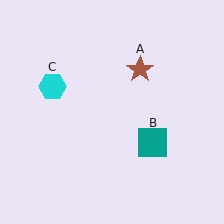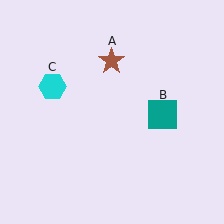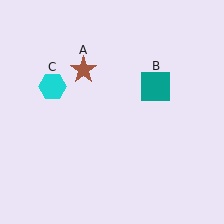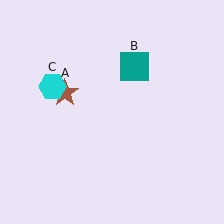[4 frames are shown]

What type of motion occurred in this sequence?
The brown star (object A), teal square (object B) rotated counterclockwise around the center of the scene.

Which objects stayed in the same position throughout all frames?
Cyan hexagon (object C) remained stationary.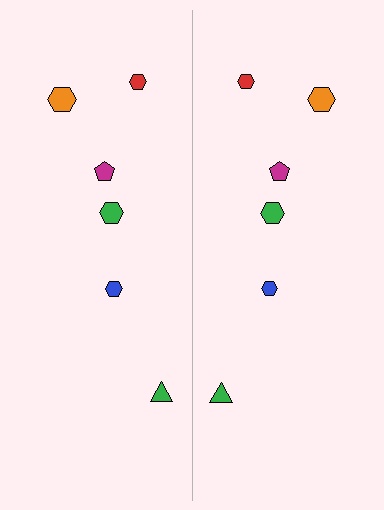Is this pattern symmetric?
Yes, this pattern has bilateral (reflection) symmetry.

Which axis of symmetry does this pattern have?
The pattern has a vertical axis of symmetry running through the center of the image.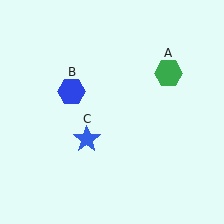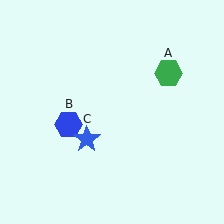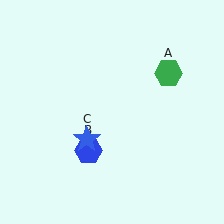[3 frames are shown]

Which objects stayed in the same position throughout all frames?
Green hexagon (object A) and blue star (object C) remained stationary.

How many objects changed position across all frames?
1 object changed position: blue hexagon (object B).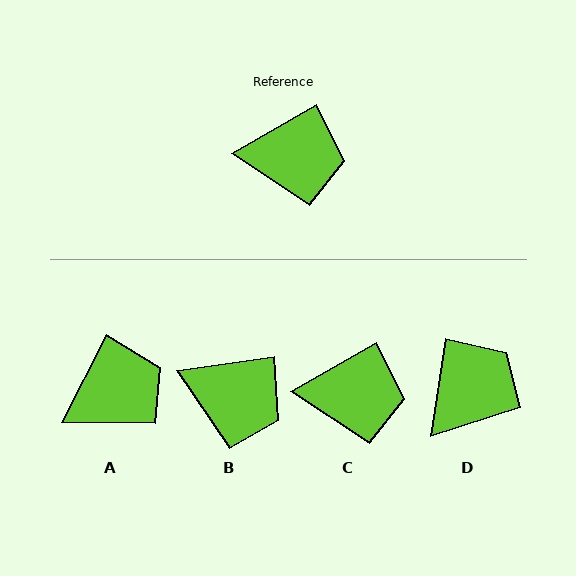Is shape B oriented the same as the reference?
No, it is off by about 22 degrees.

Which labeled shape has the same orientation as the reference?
C.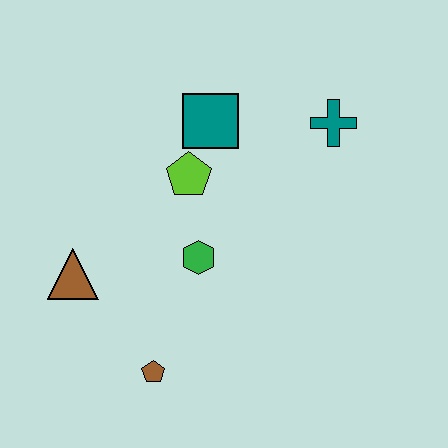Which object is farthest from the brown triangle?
The teal cross is farthest from the brown triangle.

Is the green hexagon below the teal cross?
Yes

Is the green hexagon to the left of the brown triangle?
No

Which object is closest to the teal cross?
The teal square is closest to the teal cross.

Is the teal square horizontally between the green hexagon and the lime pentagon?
No